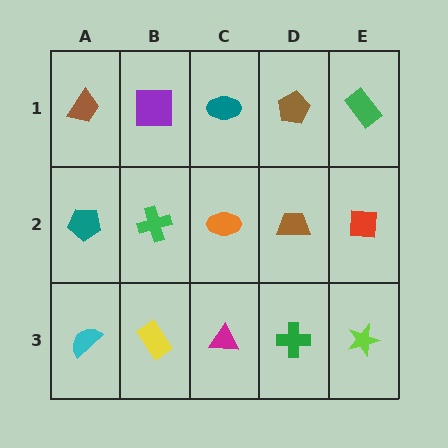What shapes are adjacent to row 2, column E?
A green rectangle (row 1, column E), a lime star (row 3, column E), a brown trapezoid (row 2, column D).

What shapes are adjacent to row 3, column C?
An orange ellipse (row 2, column C), a yellow rectangle (row 3, column B), a green cross (row 3, column D).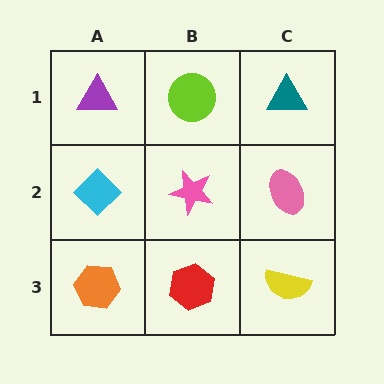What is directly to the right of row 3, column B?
A yellow semicircle.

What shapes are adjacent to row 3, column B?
A pink star (row 2, column B), an orange hexagon (row 3, column A), a yellow semicircle (row 3, column C).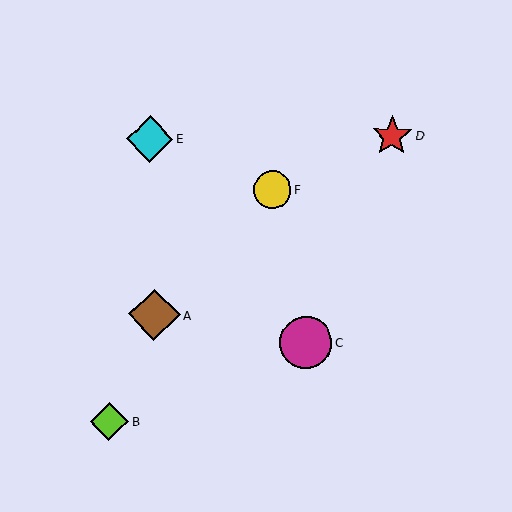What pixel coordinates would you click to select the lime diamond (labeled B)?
Click at (109, 421) to select the lime diamond B.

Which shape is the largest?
The magenta circle (labeled C) is the largest.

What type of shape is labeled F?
Shape F is a yellow circle.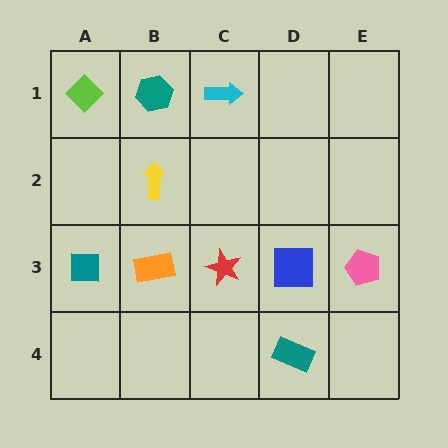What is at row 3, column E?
A pink pentagon.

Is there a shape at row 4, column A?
No, that cell is empty.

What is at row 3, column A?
A teal square.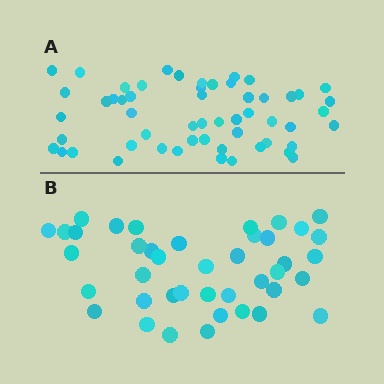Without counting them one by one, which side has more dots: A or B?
Region A (the top region) has more dots.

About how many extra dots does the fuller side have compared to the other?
Region A has approximately 15 more dots than region B.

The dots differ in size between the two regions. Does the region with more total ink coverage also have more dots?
No. Region B has more total ink coverage because its dots are larger, but region A actually contains more individual dots. Total area can be misleading — the number of items is what matters here.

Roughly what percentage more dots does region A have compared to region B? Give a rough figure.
About 35% more.